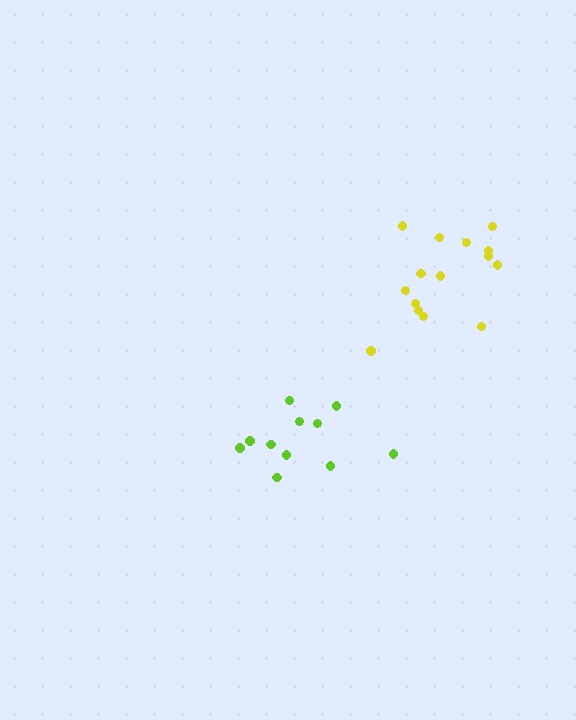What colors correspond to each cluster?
The clusters are colored: lime, yellow.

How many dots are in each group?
Group 1: 11 dots, Group 2: 15 dots (26 total).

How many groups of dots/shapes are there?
There are 2 groups.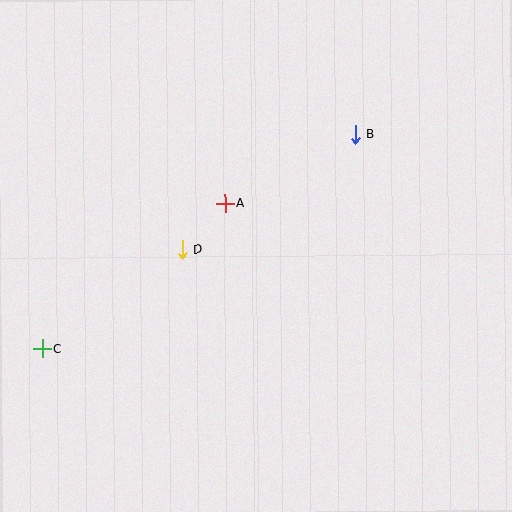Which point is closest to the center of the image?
Point A at (225, 204) is closest to the center.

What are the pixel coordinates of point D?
Point D is at (182, 249).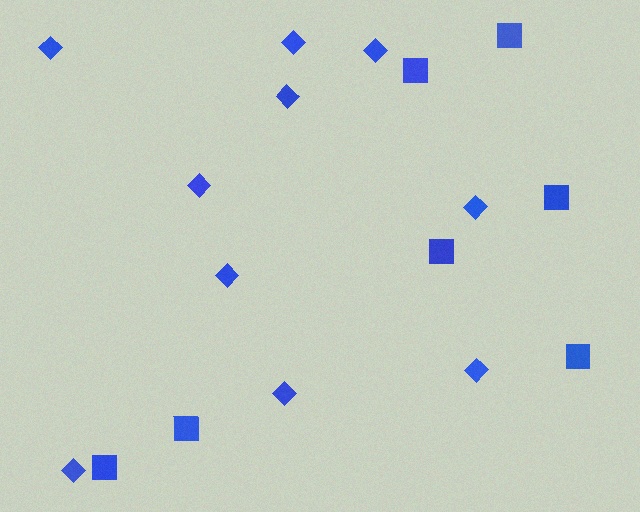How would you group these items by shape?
There are 2 groups: one group of diamonds (10) and one group of squares (7).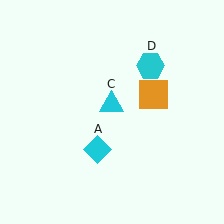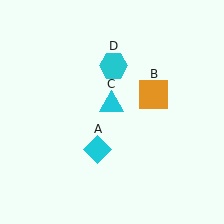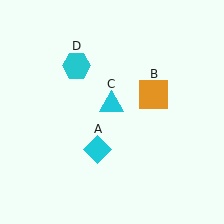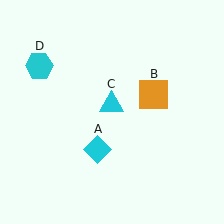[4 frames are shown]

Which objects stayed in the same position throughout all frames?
Cyan diamond (object A) and orange square (object B) and cyan triangle (object C) remained stationary.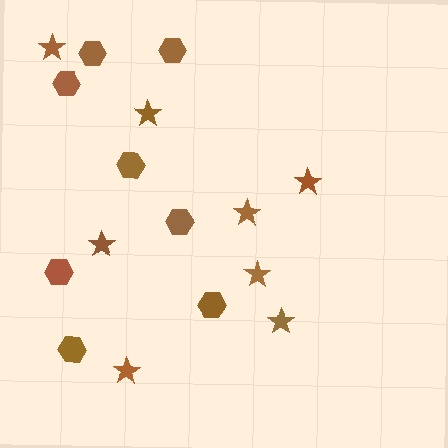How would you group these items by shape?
There are 2 groups: one group of hexagons (8) and one group of stars (8).